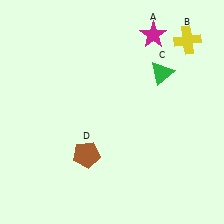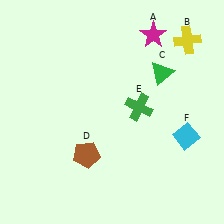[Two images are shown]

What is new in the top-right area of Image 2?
A green cross (E) was added in the top-right area of Image 2.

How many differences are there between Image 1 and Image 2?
There are 2 differences between the two images.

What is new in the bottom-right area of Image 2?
A cyan diamond (F) was added in the bottom-right area of Image 2.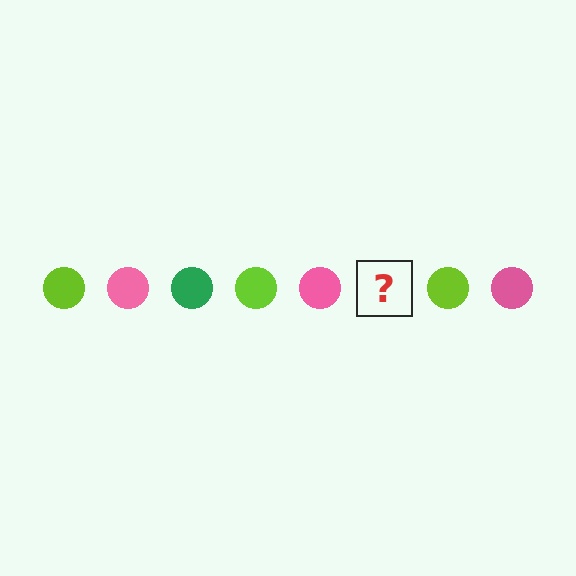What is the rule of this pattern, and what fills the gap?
The rule is that the pattern cycles through lime, pink, green circles. The gap should be filled with a green circle.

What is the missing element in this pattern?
The missing element is a green circle.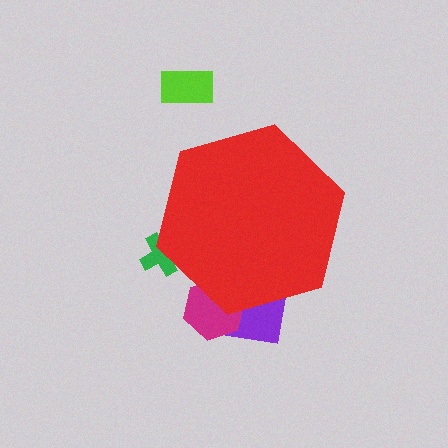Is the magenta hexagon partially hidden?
Yes, the magenta hexagon is partially hidden behind the red hexagon.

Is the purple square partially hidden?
Yes, the purple square is partially hidden behind the red hexagon.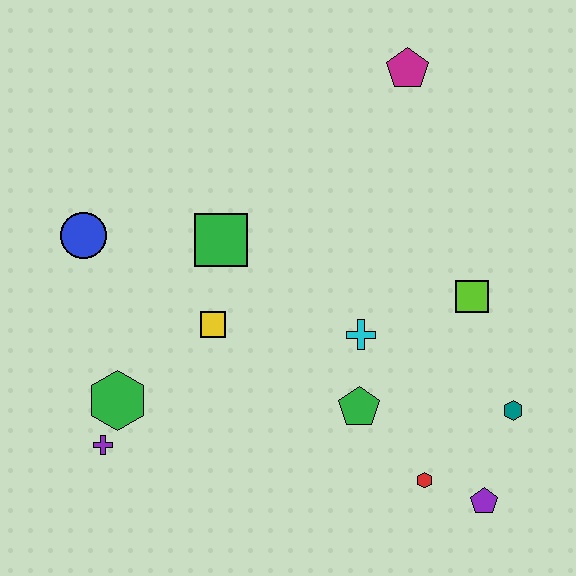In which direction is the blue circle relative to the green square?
The blue circle is to the left of the green square.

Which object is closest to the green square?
The yellow square is closest to the green square.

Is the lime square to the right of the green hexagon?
Yes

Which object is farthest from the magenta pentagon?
The purple cross is farthest from the magenta pentagon.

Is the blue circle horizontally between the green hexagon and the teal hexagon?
No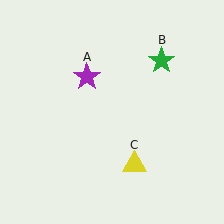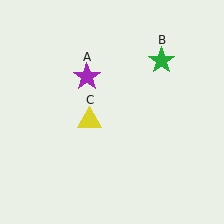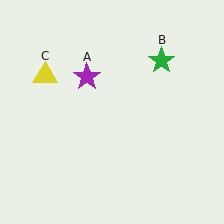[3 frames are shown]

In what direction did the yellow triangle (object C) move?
The yellow triangle (object C) moved up and to the left.